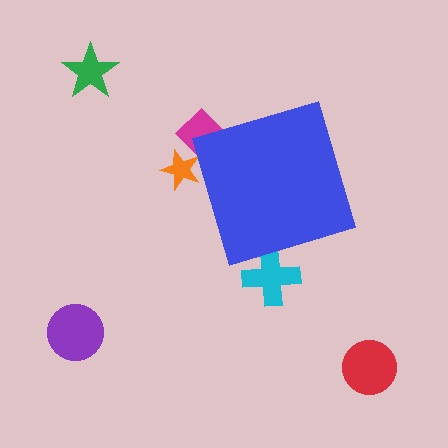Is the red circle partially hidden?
No, the red circle is fully visible.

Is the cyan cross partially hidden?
Yes, the cyan cross is partially hidden behind the blue diamond.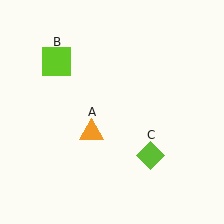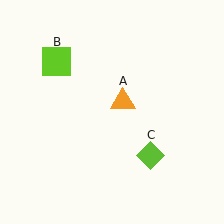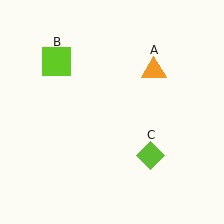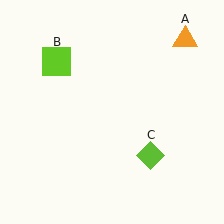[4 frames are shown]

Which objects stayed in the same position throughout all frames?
Lime square (object B) and lime diamond (object C) remained stationary.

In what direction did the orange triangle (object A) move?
The orange triangle (object A) moved up and to the right.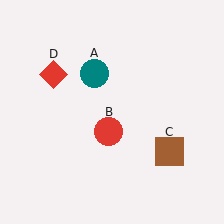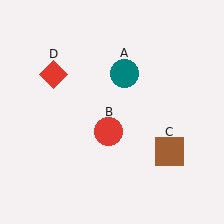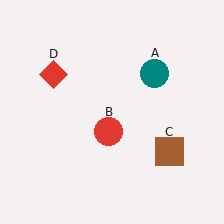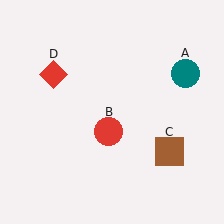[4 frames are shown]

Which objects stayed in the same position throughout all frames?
Red circle (object B) and brown square (object C) and red diamond (object D) remained stationary.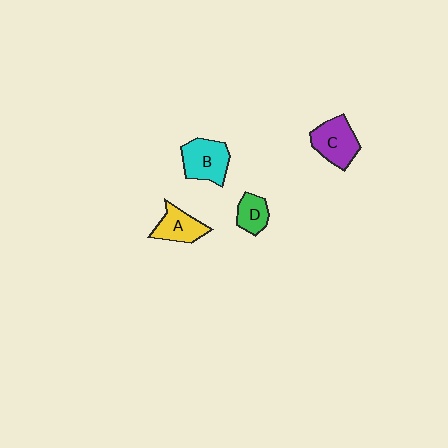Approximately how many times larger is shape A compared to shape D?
Approximately 1.3 times.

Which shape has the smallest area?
Shape D (green).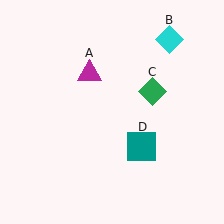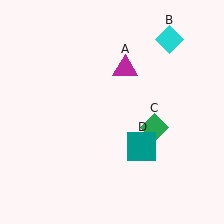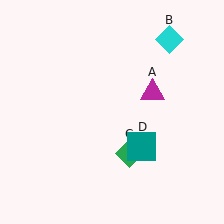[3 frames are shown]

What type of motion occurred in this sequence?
The magenta triangle (object A), green diamond (object C) rotated clockwise around the center of the scene.